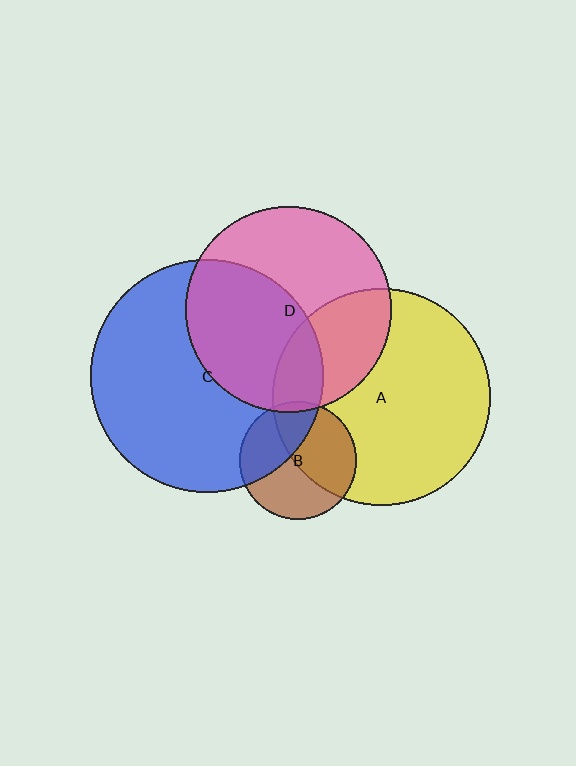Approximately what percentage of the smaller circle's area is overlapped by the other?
Approximately 30%.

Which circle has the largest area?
Circle C (blue).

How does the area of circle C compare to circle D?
Approximately 1.3 times.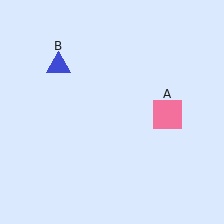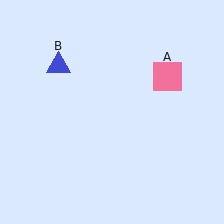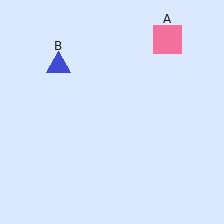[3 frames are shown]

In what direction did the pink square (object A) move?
The pink square (object A) moved up.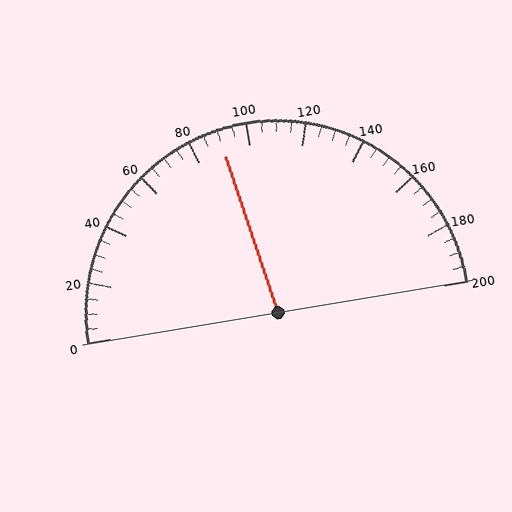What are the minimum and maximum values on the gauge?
The gauge ranges from 0 to 200.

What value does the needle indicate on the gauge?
The needle indicates approximately 90.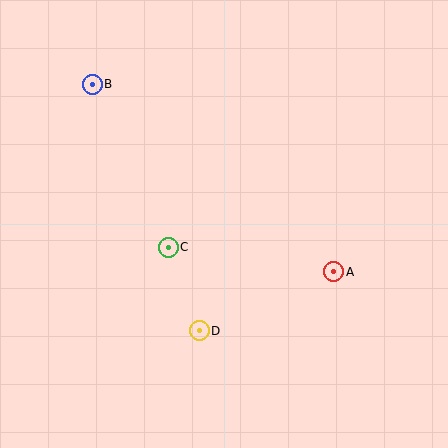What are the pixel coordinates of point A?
Point A is at (334, 272).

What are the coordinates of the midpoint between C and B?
The midpoint between C and B is at (130, 166).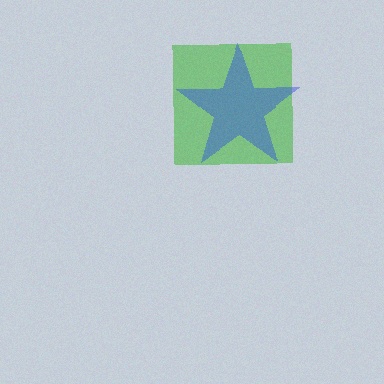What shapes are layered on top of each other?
The layered shapes are: a green square, a blue star.